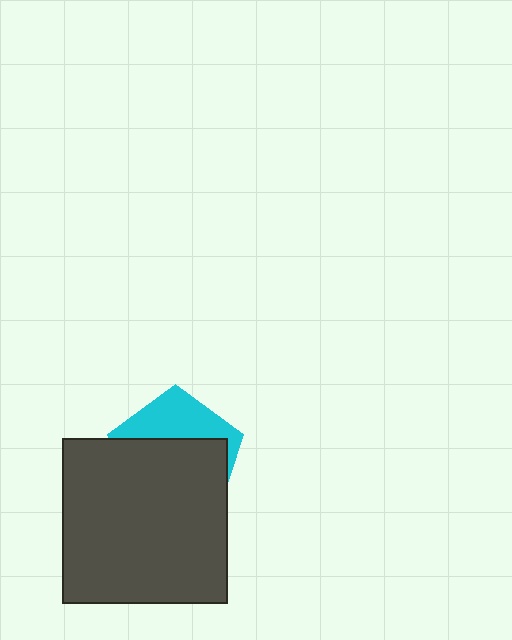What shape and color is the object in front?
The object in front is a dark gray square.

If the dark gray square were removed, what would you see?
You would see the complete cyan pentagon.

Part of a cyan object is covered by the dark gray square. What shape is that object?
It is a pentagon.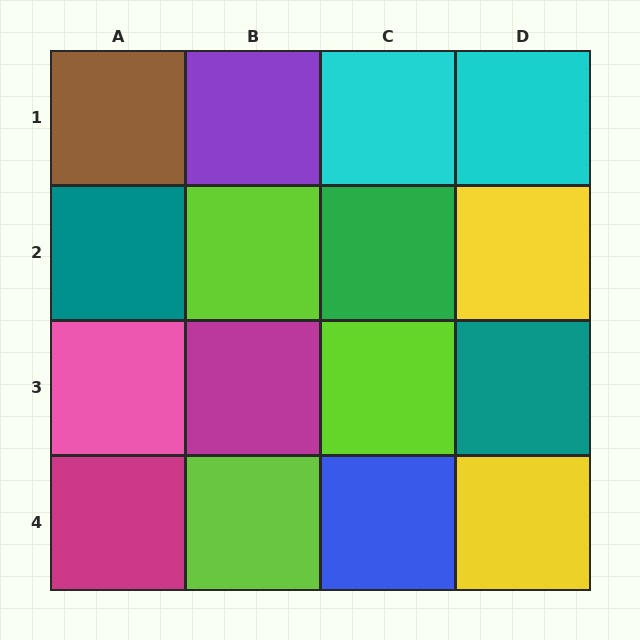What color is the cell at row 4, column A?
Magenta.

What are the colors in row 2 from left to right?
Teal, lime, green, yellow.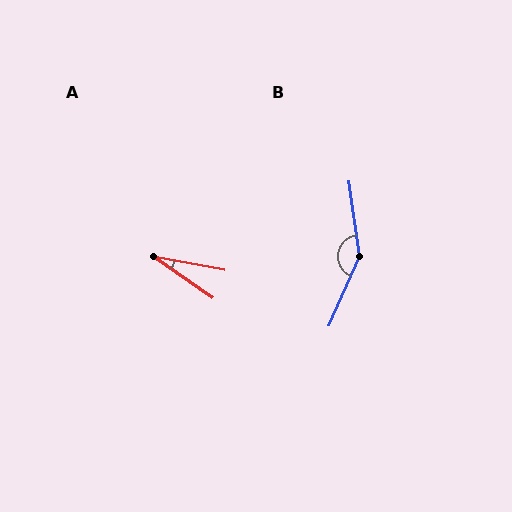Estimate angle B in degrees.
Approximately 149 degrees.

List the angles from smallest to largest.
A (24°), B (149°).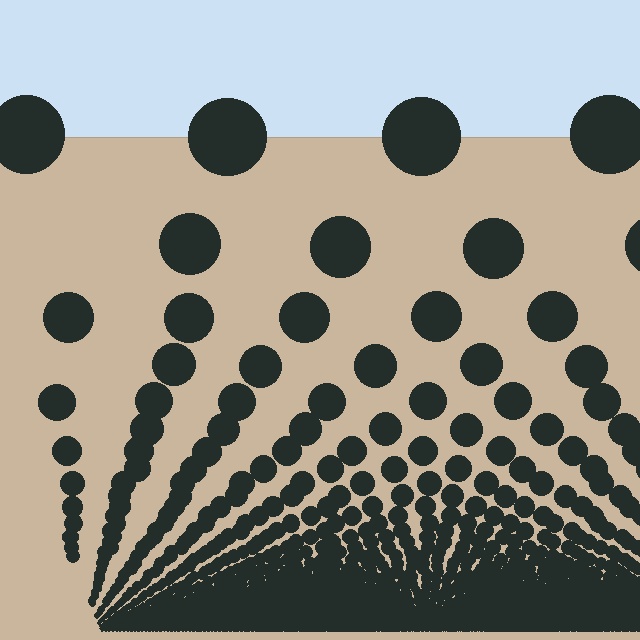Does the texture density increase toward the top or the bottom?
Density increases toward the bottom.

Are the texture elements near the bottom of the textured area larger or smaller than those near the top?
Smaller. The gradient is inverted — elements near the bottom are smaller and denser.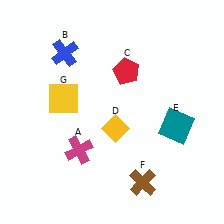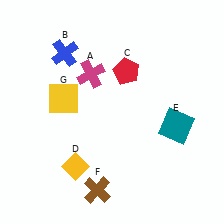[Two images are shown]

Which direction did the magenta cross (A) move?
The magenta cross (A) moved up.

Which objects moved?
The objects that moved are: the magenta cross (A), the yellow diamond (D), the brown cross (F).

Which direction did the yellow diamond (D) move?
The yellow diamond (D) moved left.